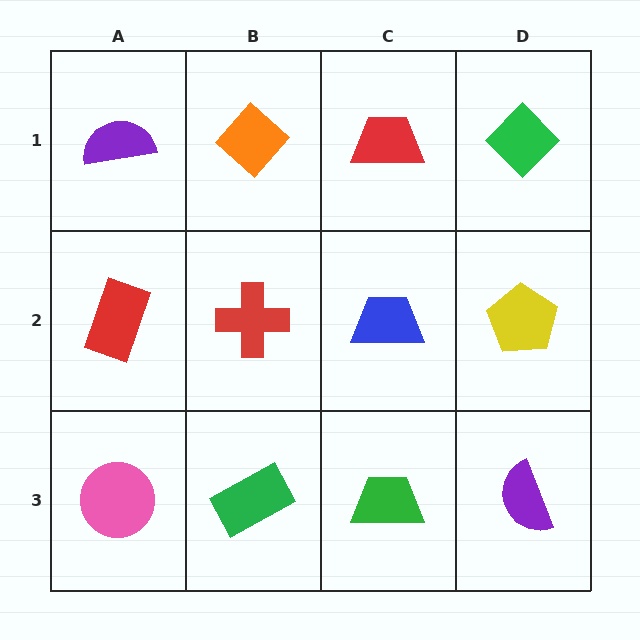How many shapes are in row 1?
4 shapes.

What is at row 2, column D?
A yellow pentagon.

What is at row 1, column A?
A purple semicircle.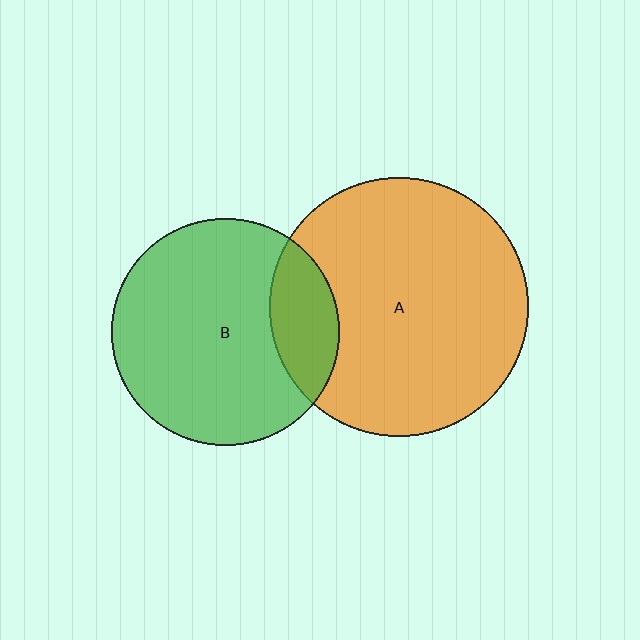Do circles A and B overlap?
Yes.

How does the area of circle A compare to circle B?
Approximately 1.3 times.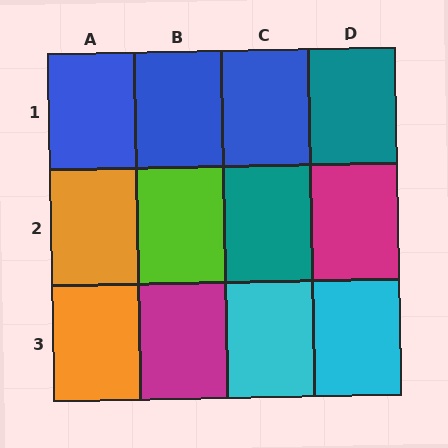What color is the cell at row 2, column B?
Lime.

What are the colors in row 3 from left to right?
Orange, magenta, cyan, cyan.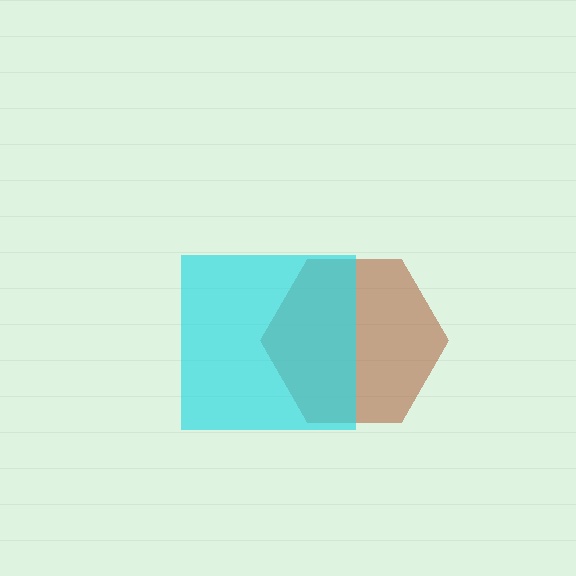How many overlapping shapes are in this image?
There are 2 overlapping shapes in the image.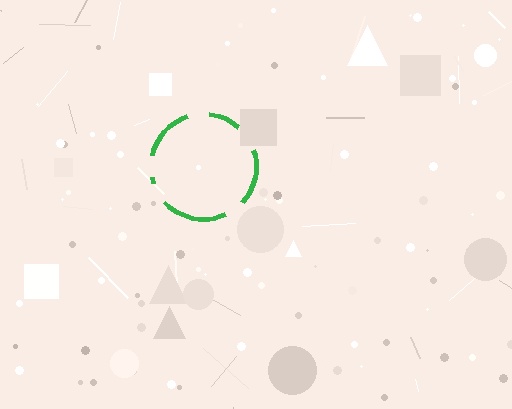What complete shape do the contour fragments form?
The contour fragments form a circle.